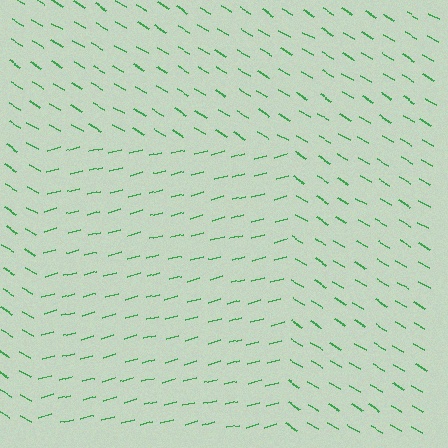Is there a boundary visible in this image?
Yes, there is a texture boundary formed by a change in line orientation.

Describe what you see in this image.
The image is filled with small green line segments. A rectangle region in the image has lines oriented differently from the surrounding lines, creating a visible texture boundary.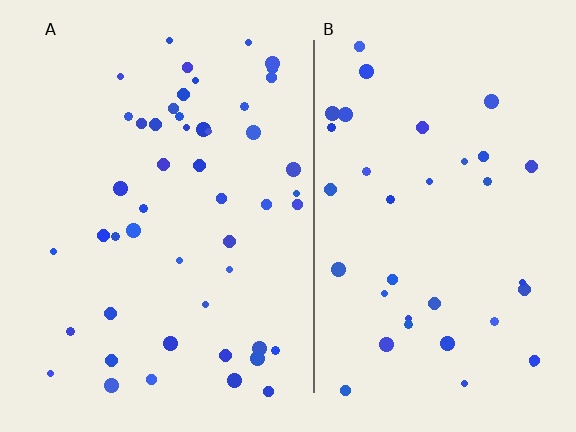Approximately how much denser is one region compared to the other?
Approximately 1.3× — region A over region B.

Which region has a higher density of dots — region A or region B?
A (the left).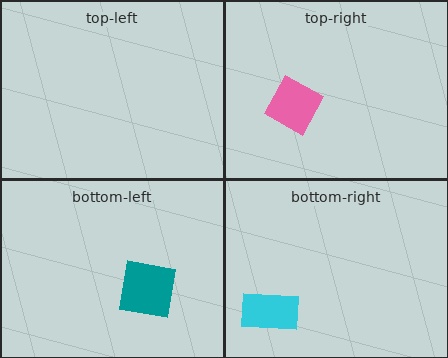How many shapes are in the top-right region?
1.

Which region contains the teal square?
The bottom-left region.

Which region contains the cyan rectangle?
The bottom-right region.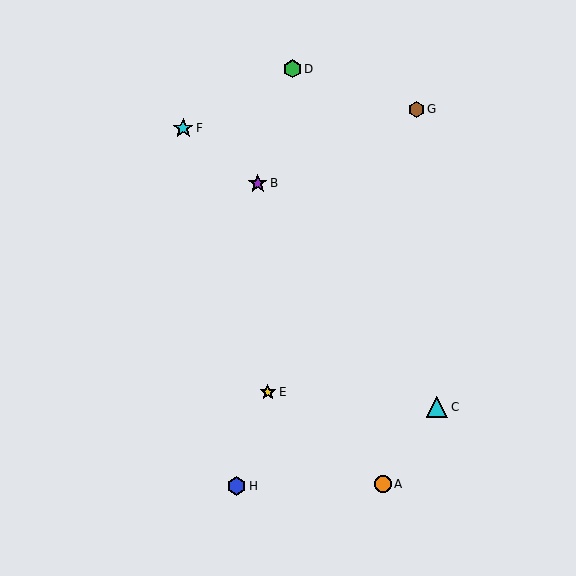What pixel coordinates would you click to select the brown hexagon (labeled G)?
Click at (416, 109) to select the brown hexagon G.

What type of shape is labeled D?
Shape D is a green hexagon.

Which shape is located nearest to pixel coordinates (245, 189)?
The purple star (labeled B) at (258, 183) is nearest to that location.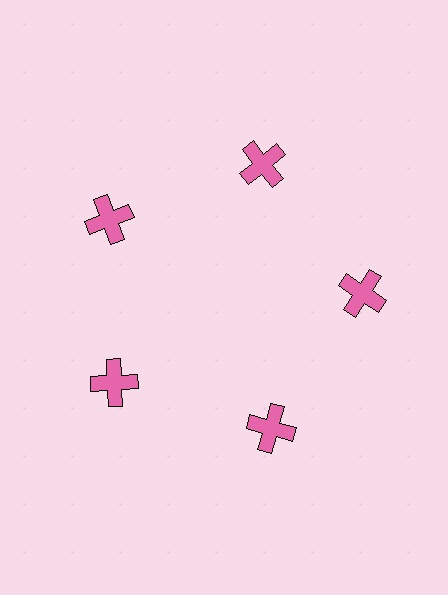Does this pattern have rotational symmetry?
Yes, this pattern has 5-fold rotational symmetry. It looks the same after rotating 72 degrees around the center.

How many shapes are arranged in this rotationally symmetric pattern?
There are 5 shapes, arranged in 5 groups of 1.